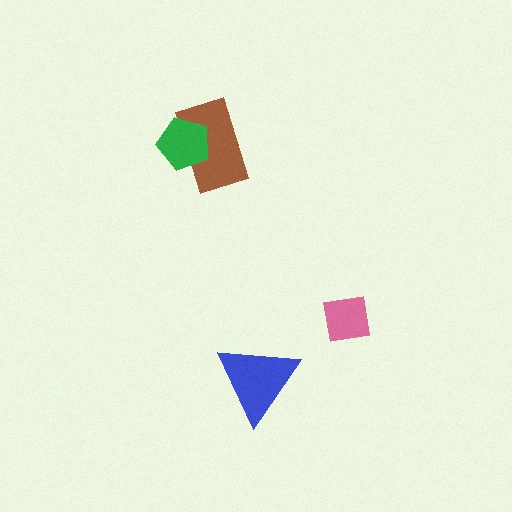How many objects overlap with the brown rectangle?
1 object overlaps with the brown rectangle.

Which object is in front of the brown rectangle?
The green pentagon is in front of the brown rectangle.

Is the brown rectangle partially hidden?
Yes, it is partially covered by another shape.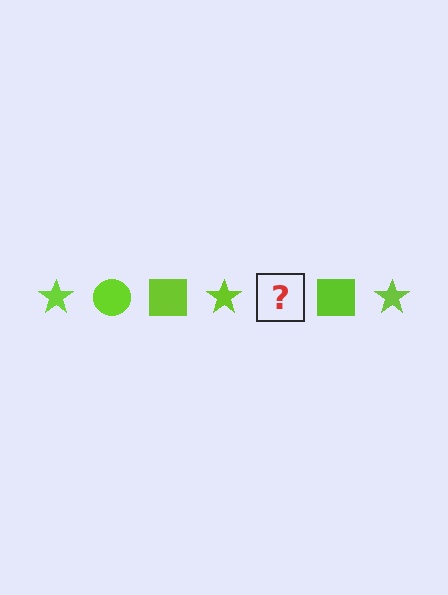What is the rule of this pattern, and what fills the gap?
The rule is that the pattern cycles through star, circle, square shapes in lime. The gap should be filled with a lime circle.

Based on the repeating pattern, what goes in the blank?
The blank should be a lime circle.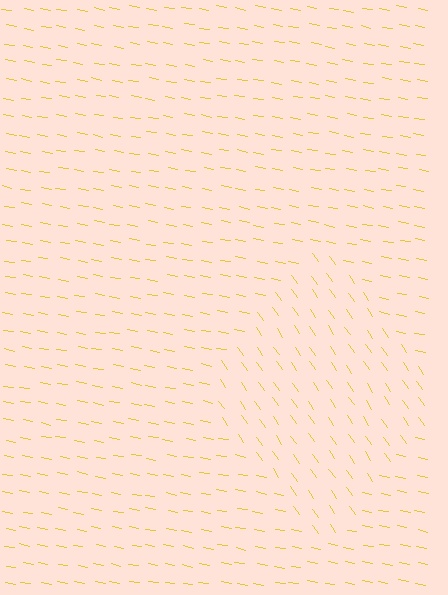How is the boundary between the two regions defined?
The boundary is defined purely by a change in line orientation (approximately 45 degrees difference). All lines are the same color and thickness.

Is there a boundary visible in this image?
Yes, there is a texture boundary formed by a change in line orientation.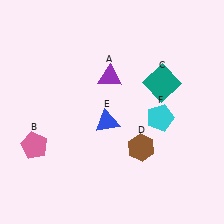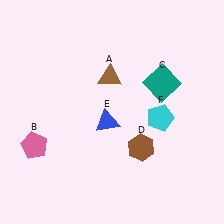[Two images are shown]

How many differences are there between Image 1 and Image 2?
There is 1 difference between the two images.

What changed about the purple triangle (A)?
In Image 1, A is purple. In Image 2, it changed to brown.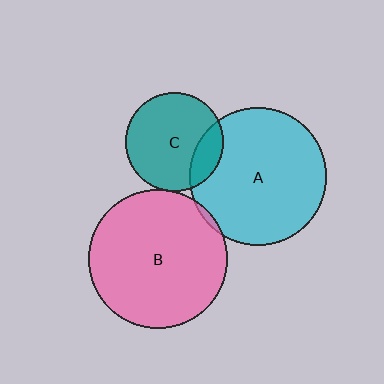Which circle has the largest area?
Circle B (pink).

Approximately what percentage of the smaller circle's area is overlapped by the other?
Approximately 5%.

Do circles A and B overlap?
Yes.